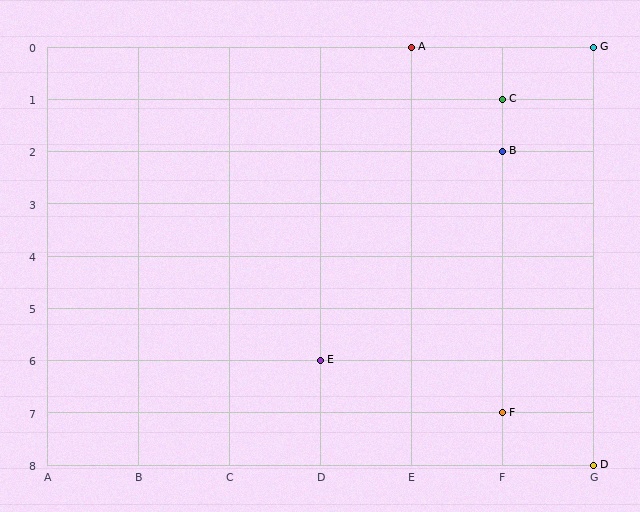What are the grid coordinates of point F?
Point F is at grid coordinates (F, 7).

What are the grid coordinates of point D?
Point D is at grid coordinates (G, 8).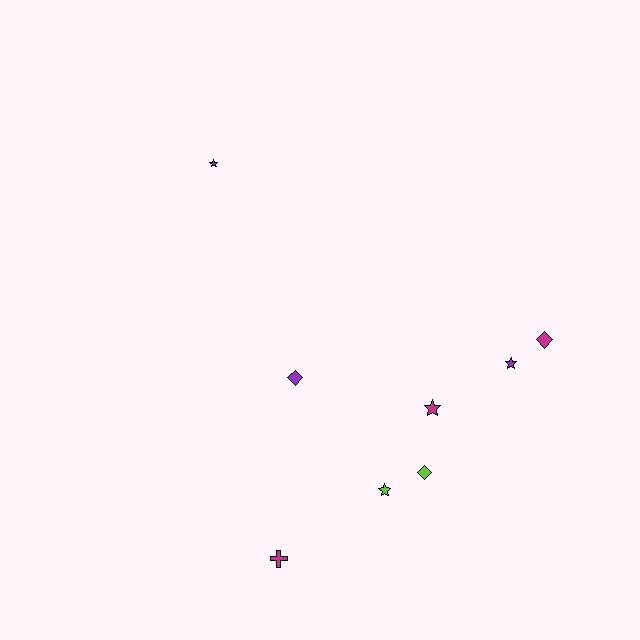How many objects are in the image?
There are 8 objects.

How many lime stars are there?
There is 1 lime star.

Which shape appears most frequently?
Star, with 4 objects.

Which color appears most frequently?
Magenta, with 3 objects.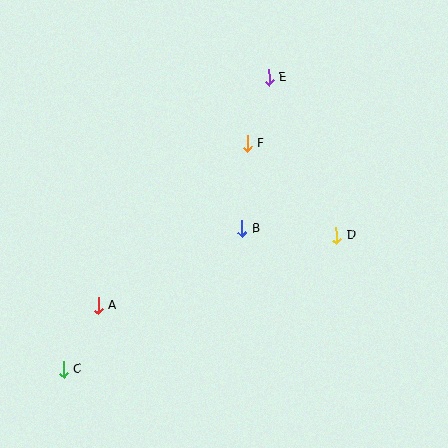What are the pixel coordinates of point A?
Point A is at (98, 306).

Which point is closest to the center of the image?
Point B at (242, 229) is closest to the center.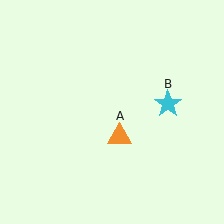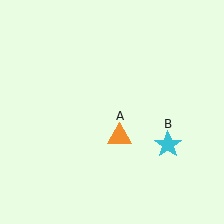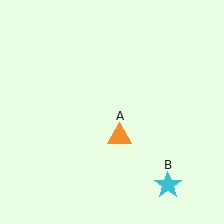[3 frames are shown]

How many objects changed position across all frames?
1 object changed position: cyan star (object B).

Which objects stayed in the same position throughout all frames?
Orange triangle (object A) remained stationary.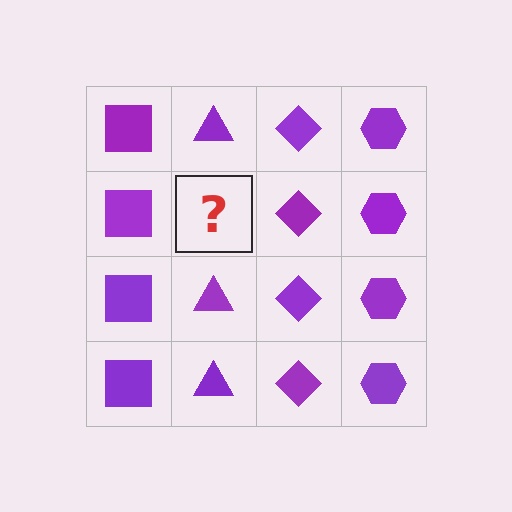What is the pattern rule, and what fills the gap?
The rule is that each column has a consistent shape. The gap should be filled with a purple triangle.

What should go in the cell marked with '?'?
The missing cell should contain a purple triangle.